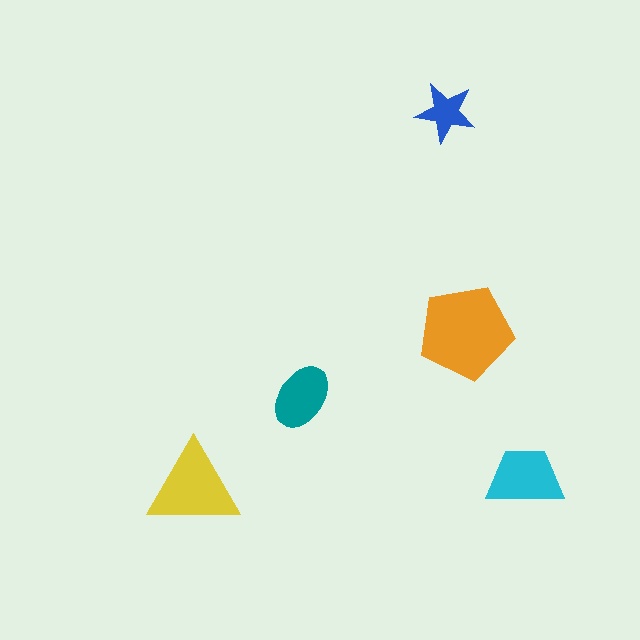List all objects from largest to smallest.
The orange pentagon, the yellow triangle, the cyan trapezoid, the teal ellipse, the blue star.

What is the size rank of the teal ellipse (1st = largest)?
4th.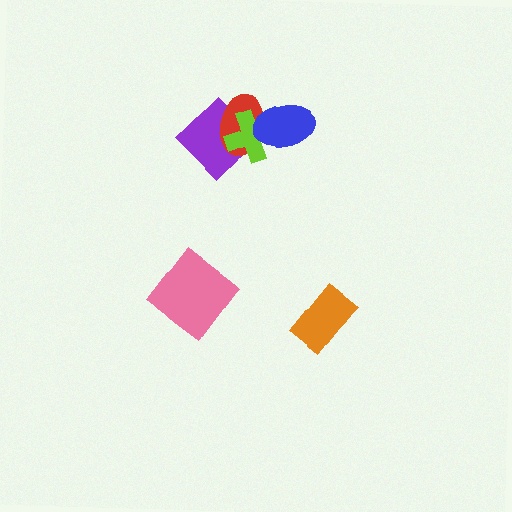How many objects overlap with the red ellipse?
3 objects overlap with the red ellipse.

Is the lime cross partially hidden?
Yes, it is partially covered by another shape.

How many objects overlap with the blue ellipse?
2 objects overlap with the blue ellipse.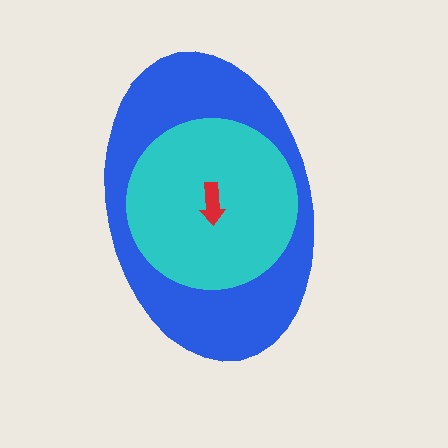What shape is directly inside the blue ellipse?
The cyan circle.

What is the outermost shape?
The blue ellipse.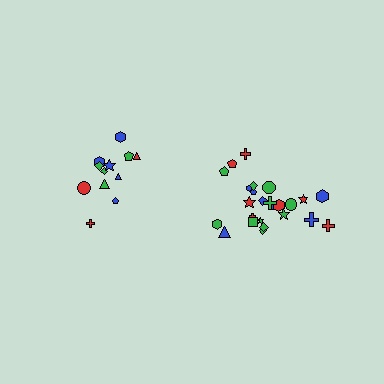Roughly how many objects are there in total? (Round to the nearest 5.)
Roughly 35 objects in total.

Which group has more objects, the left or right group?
The right group.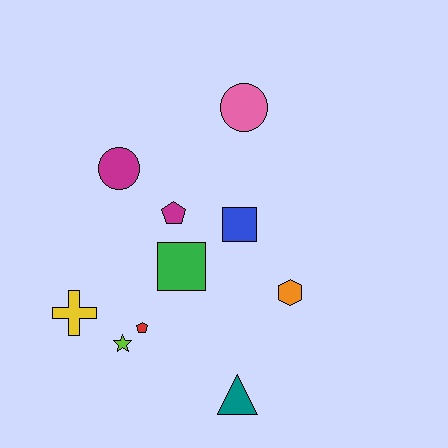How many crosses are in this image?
There is 1 cross.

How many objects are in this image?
There are 10 objects.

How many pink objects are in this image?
There is 1 pink object.